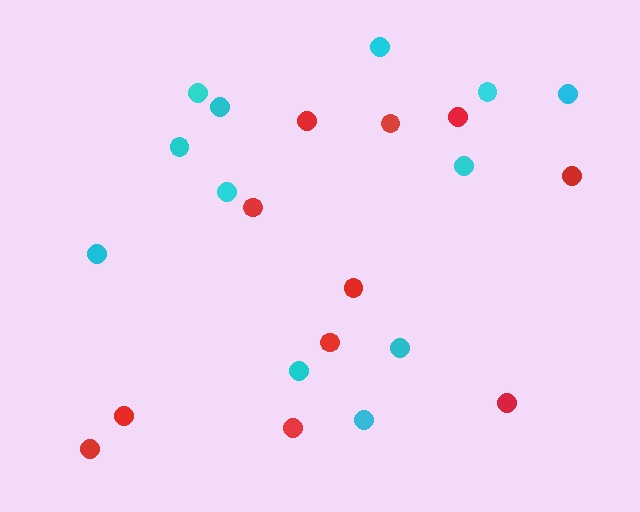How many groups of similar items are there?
There are 2 groups: one group of cyan circles (12) and one group of red circles (11).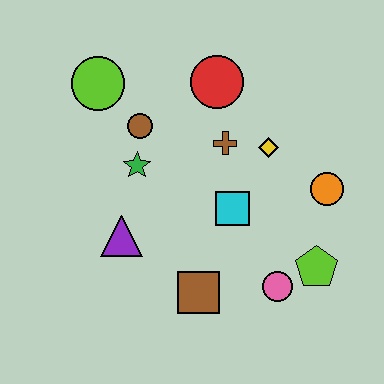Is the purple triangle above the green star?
No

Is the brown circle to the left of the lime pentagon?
Yes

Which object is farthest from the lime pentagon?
The lime circle is farthest from the lime pentagon.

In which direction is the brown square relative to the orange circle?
The brown square is to the left of the orange circle.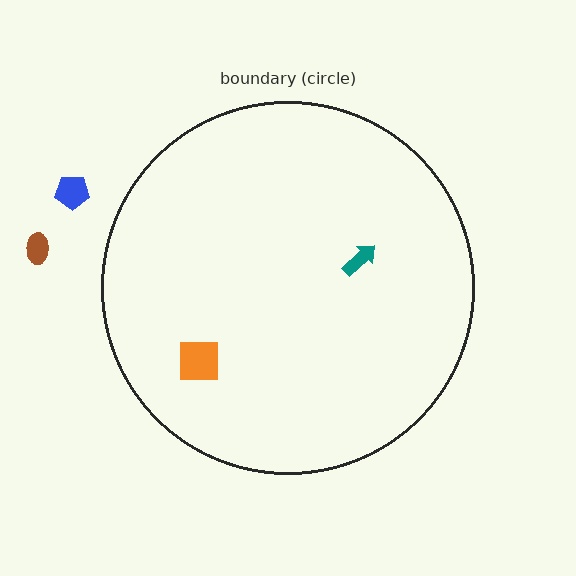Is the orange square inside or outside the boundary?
Inside.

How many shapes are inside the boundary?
2 inside, 2 outside.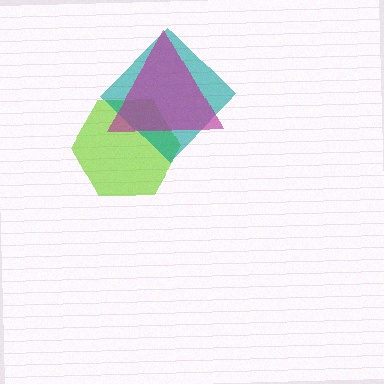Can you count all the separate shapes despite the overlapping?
Yes, there are 3 separate shapes.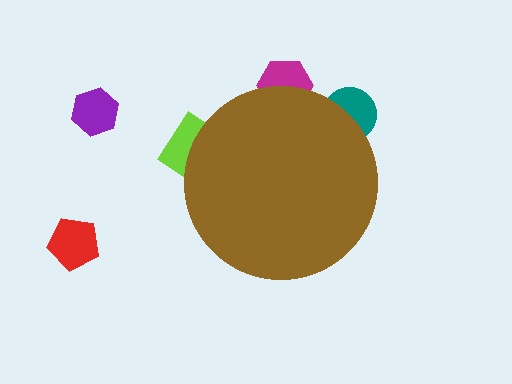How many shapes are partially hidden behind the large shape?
3 shapes are partially hidden.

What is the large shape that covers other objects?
A brown circle.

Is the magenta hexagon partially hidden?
Yes, the magenta hexagon is partially hidden behind the brown circle.